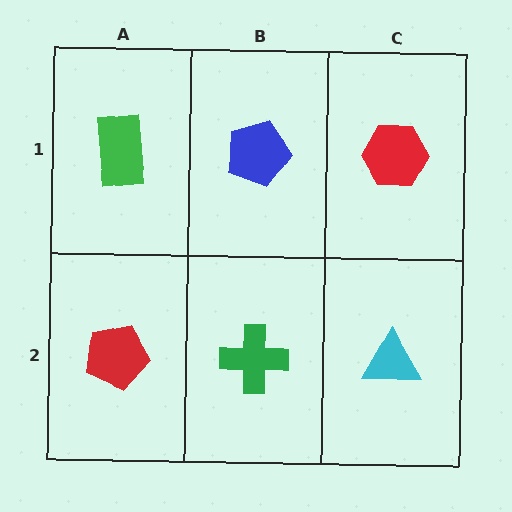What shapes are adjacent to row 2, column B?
A blue pentagon (row 1, column B), a red pentagon (row 2, column A), a cyan triangle (row 2, column C).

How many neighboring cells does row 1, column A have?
2.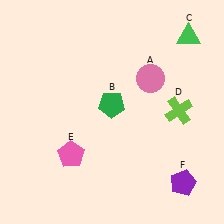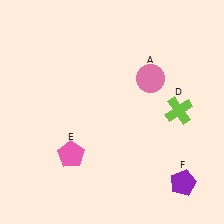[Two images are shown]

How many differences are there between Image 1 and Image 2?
There are 2 differences between the two images.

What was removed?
The green triangle (C), the green pentagon (B) were removed in Image 2.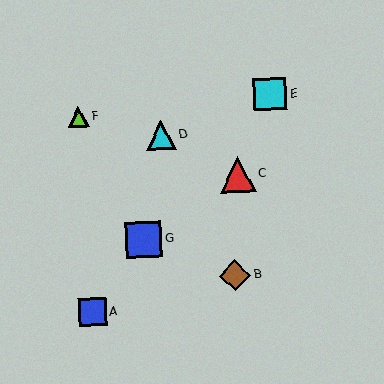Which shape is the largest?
The red triangle (labeled C) is the largest.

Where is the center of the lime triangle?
The center of the lime triangle is at (78, 117).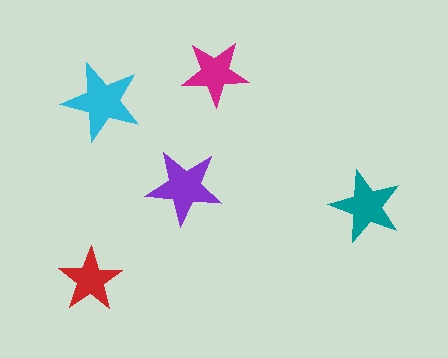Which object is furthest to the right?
The teal star is rightmost.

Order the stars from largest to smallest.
the cyan one, the purple one, the teal one, the magenta one, the red one.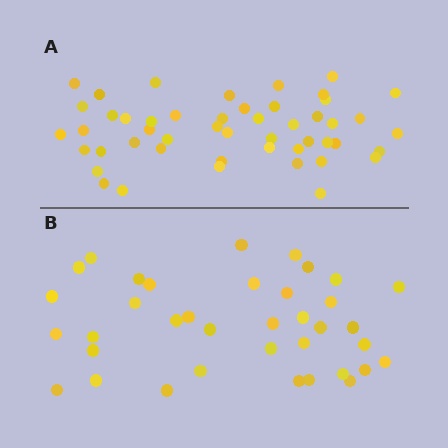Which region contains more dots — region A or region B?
Region A (the top region) has more dots.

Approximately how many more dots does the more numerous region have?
Region A has roughly 12 or so more dots than region B.